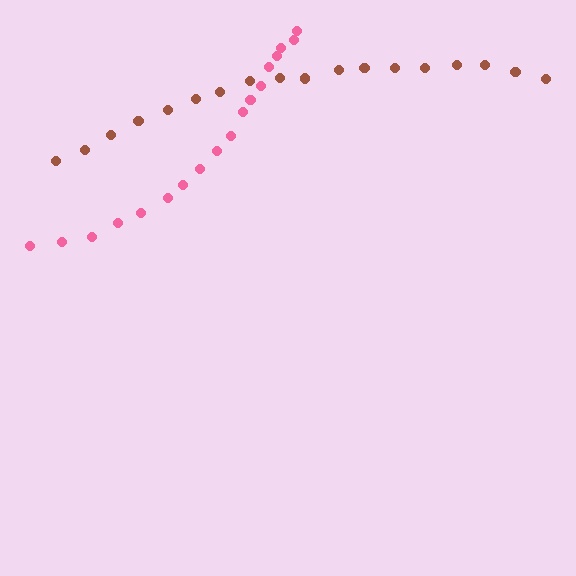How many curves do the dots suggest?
There are 2 distinct paths.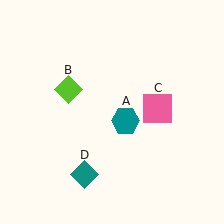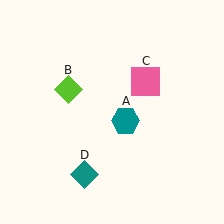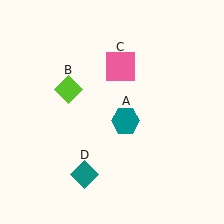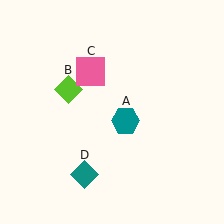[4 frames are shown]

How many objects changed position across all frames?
1 object changed position: pink square (object C).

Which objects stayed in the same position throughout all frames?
Teal hexagon (object A) and lime diamond (object B) and teal diamond (object D) remained stationary.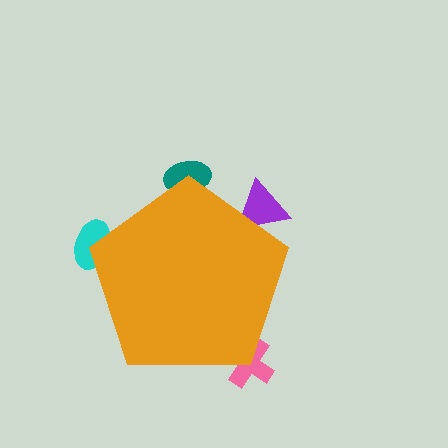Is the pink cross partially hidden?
Yes, the pink cross is partially hidden behind the orange pentagon.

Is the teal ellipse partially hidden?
Yes, the teal ellipse is partially hidden behind the orange pentagon.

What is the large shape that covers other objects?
An orange pentagon.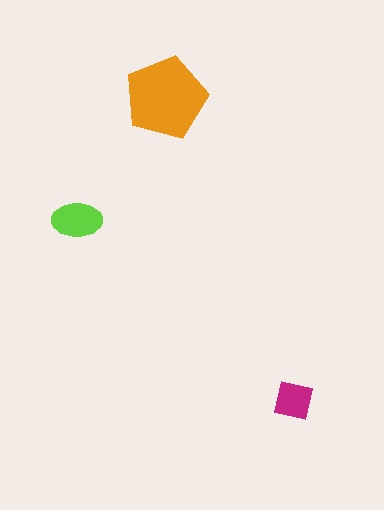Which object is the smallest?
The magenta square.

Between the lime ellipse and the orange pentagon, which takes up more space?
The orange pentagon.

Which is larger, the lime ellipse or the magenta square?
The lime ellipse.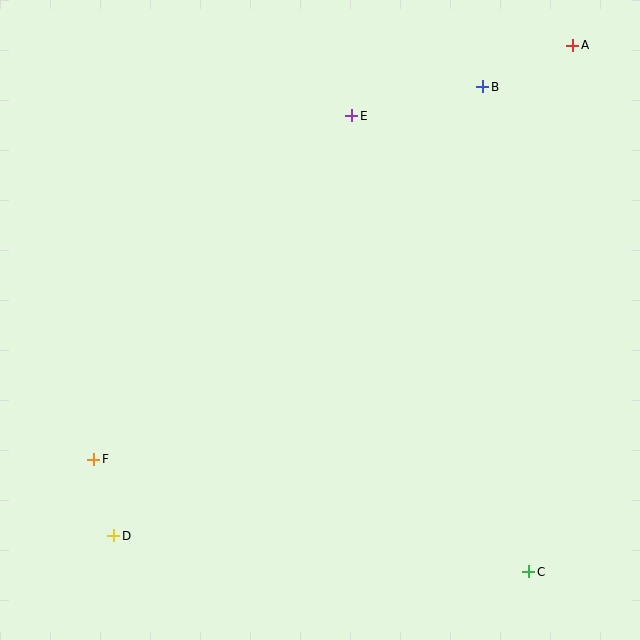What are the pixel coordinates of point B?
Point B is at (483, 87).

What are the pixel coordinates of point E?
Point E is at (352, 116).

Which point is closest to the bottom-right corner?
Point C is closest to the bottom-right corner.